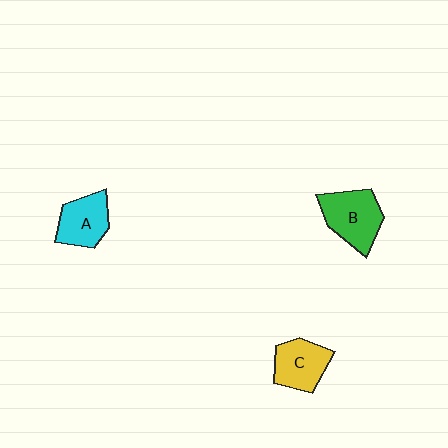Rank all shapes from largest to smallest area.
From largest to smallest: B (green), C (yellow), A (cyan).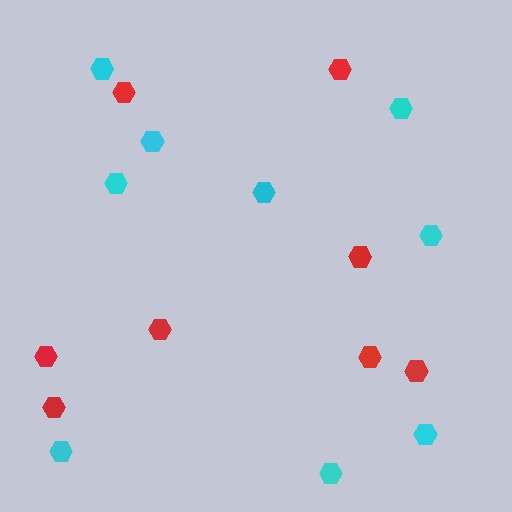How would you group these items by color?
There are 2 groups: one group of cyan hexagons (9) and one group of red hexagons (8).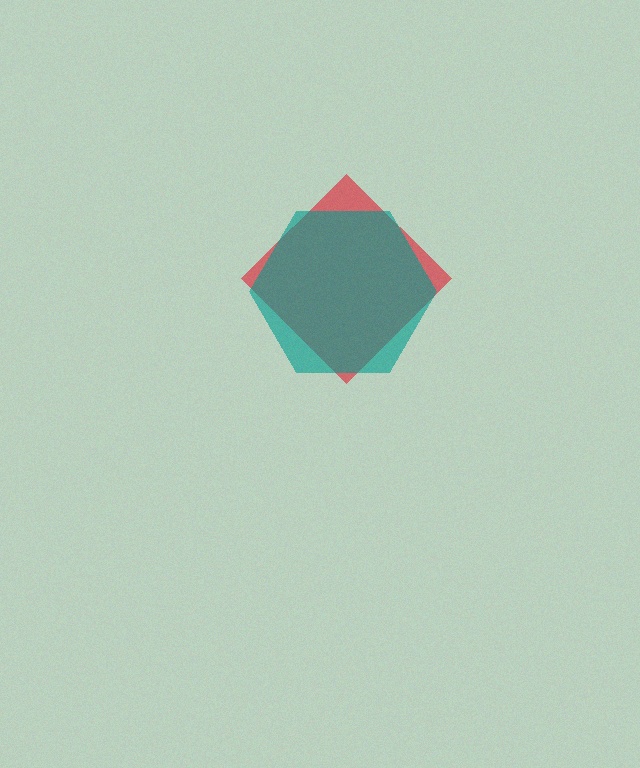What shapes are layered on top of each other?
The layered shapes are: a red diamond, a teal hexagon.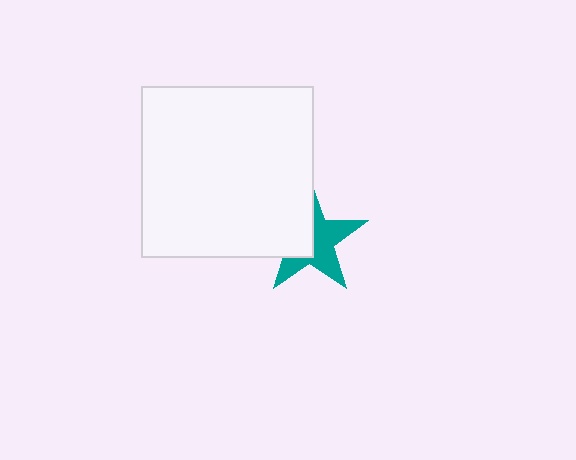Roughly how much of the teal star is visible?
About half of it is visible (roughly 56%).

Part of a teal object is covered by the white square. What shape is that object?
It is a star.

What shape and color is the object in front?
The object in front is a white square.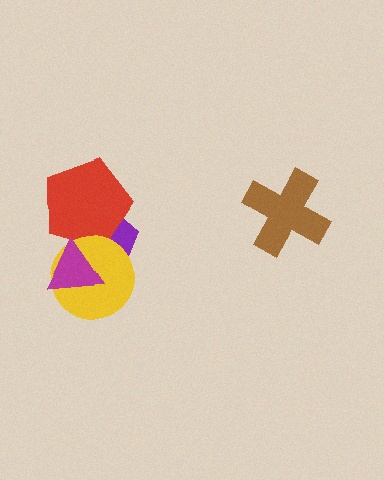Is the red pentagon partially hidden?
Yes, it is partially covered by another shape.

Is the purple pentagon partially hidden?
Yes, it is partially covered by another shape.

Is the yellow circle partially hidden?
Yes, it is partially covered by another shape.